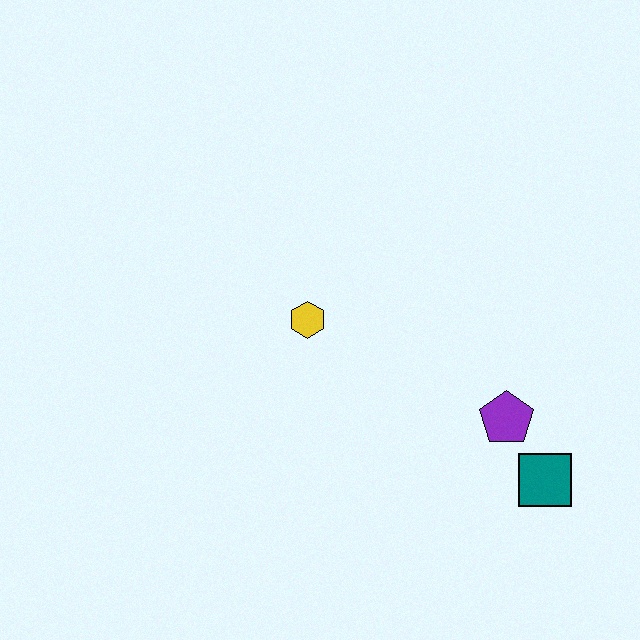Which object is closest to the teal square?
The purple pentagon is closest to the teal square.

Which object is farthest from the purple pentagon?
The yellow hexagon is farthest from the purple pentagon.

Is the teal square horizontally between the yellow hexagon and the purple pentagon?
No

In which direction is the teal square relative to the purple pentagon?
The teal square is below the purple pentagon.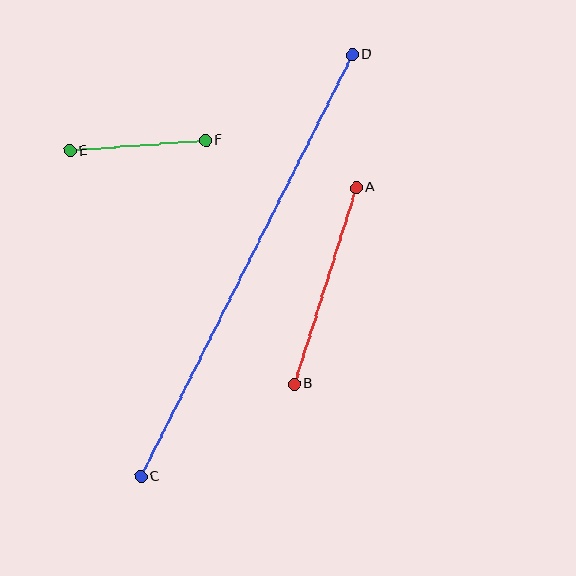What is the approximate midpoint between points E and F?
The midpoint is at approximately (138, 146) pixels.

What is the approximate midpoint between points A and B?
The midpoint is at approximately (325, 286) pixels.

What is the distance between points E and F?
The distance is approximately 136 pixels.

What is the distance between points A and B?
The distance is approximately 206 pixels.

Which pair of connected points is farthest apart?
Points C and D are farthest apart.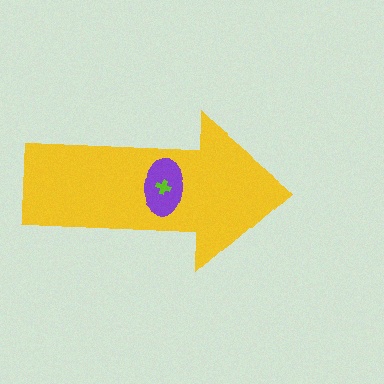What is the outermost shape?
The yellow arrow.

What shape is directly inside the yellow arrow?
The purple ellipse.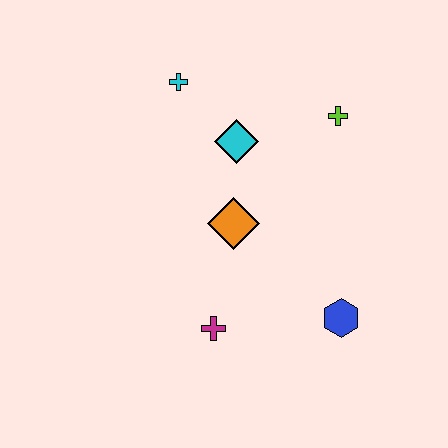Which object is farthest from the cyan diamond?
The blue hexagon is farthest from the cyan diamond.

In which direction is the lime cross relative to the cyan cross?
The lime cross is to the right of the cyan cross.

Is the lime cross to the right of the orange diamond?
Yes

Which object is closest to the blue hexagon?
The magenta cross is closest to the blue hexagon.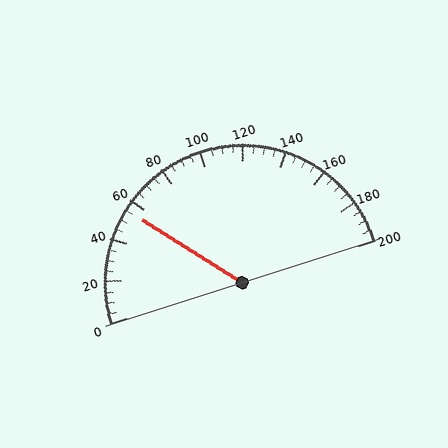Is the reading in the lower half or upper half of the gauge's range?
The reading is in the lower half of the range (0 to 200).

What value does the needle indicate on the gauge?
The needle indicates approximately 55.